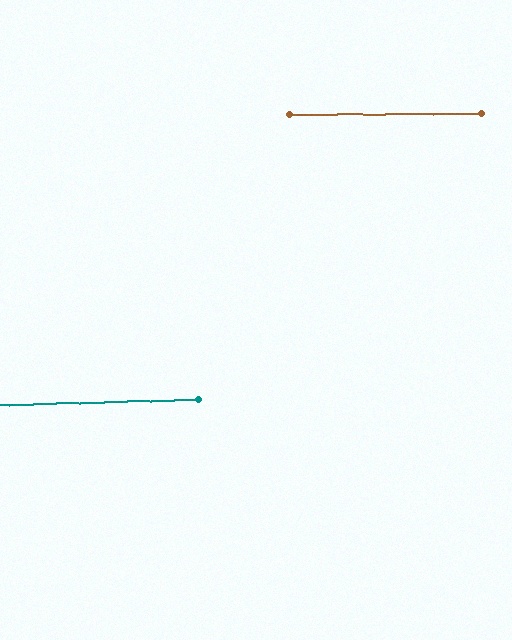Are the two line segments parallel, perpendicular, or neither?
Parallel — their directions differ by only 1.5°.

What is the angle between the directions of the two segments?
Approximately 2 degrees.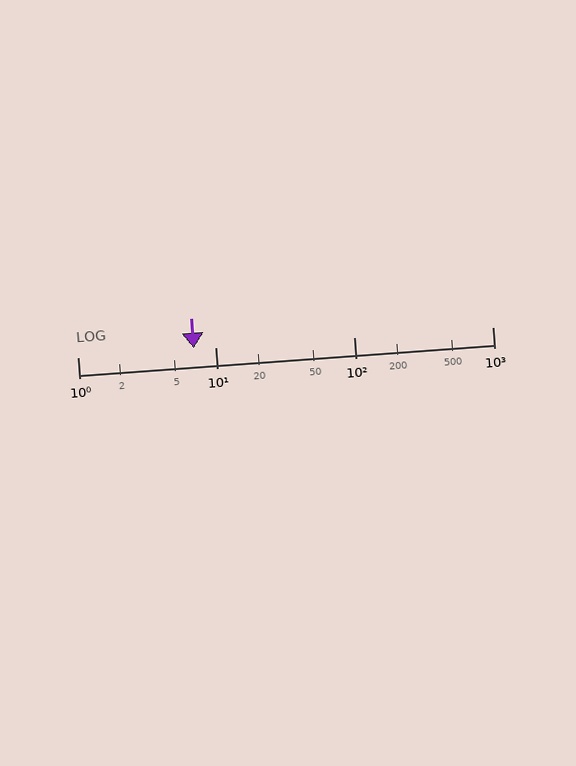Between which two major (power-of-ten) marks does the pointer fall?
The pointer is between 1 and 10.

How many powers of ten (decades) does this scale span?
The scale spans 3 decades, from 1 to 1000.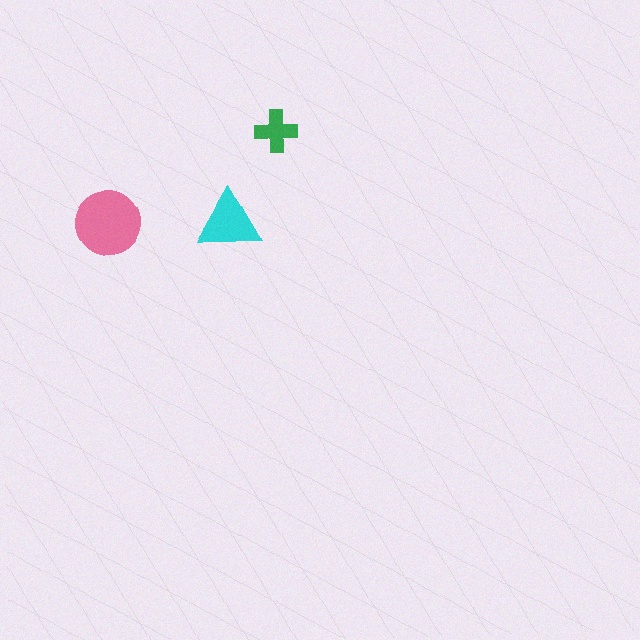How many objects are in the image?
There are 3 objects in the image.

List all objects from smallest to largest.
The green cross, the cyan triangle, the pink circle.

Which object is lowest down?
The cyan triangle is bottommost.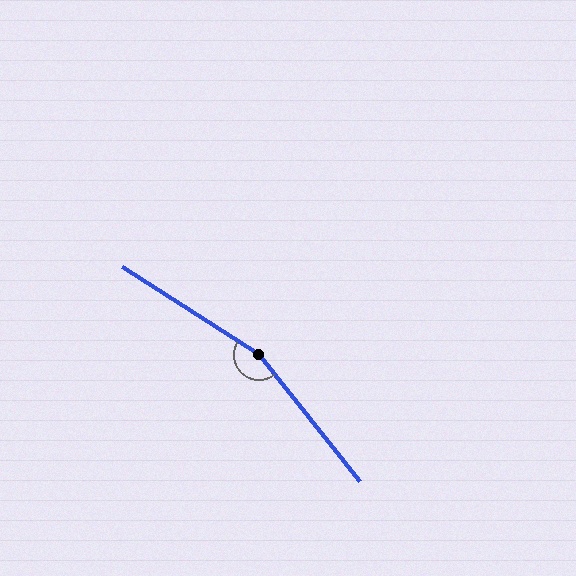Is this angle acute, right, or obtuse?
It is obtuse.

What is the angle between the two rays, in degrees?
Approximately 162 degrees.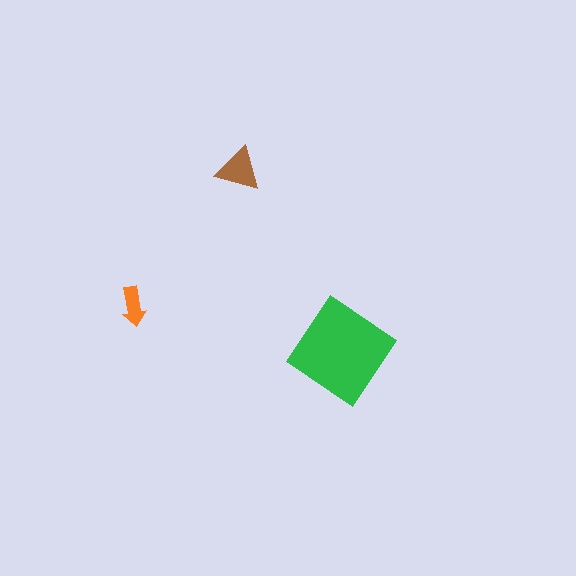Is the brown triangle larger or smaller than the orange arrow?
Larger.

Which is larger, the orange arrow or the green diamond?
The green diamond.